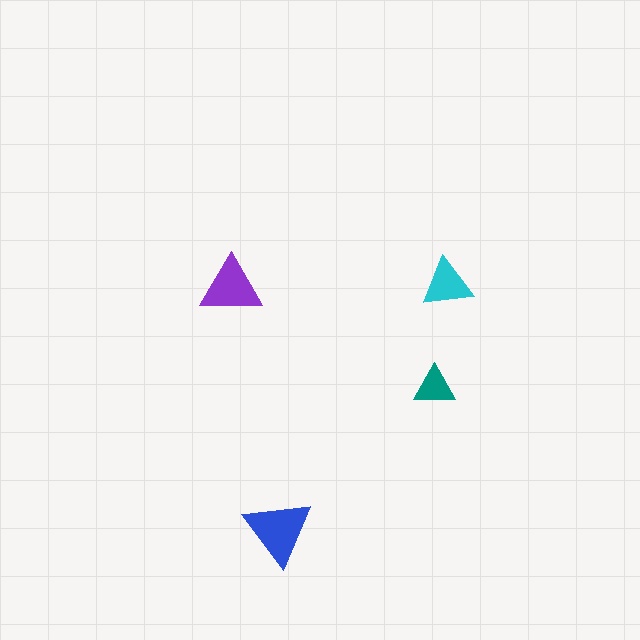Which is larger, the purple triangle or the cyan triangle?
The purple one.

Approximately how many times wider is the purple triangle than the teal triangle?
About 1.5 times wider.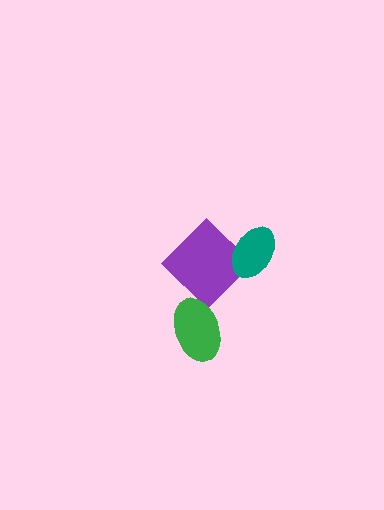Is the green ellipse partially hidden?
No, no other shape covers it.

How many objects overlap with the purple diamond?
1 object overlaps with the purple diamond.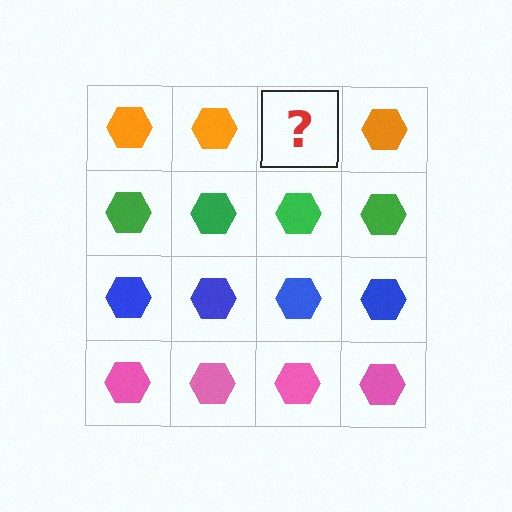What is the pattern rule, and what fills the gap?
The rule is that each row has a consistent color. The gap should be filled with an orange hexagon.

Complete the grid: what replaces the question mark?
The question mark should be replaced with an orange hexagon.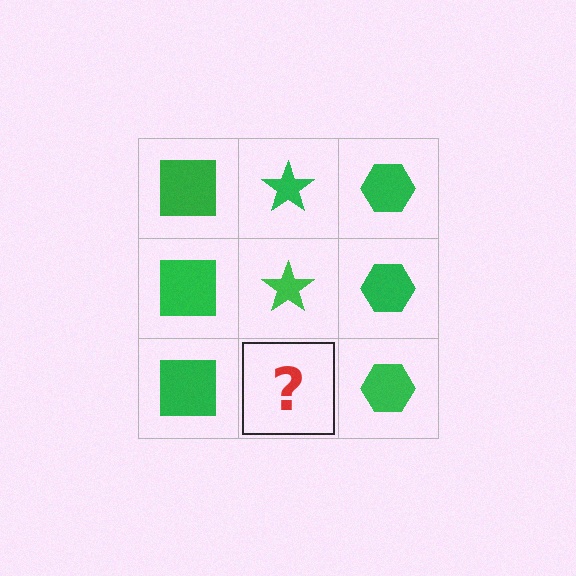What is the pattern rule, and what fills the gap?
The rule is that each column has a consistent shape. The gap should be filled with a green star.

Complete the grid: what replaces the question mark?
The question mark should be replaced with a green star.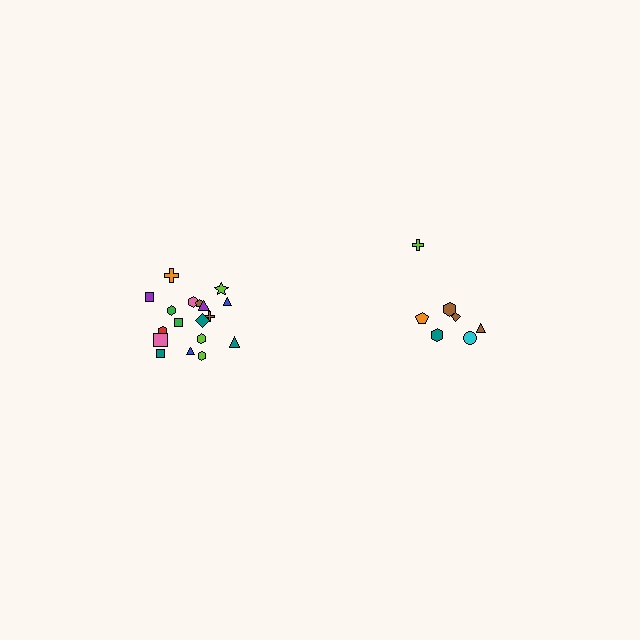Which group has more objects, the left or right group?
The left group.